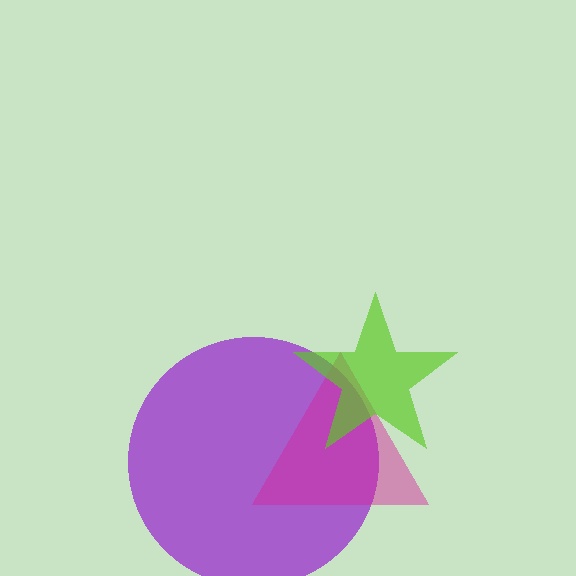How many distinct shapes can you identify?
There are 3 distinct shapes: a purple circle, a magenta triangle, a lime star.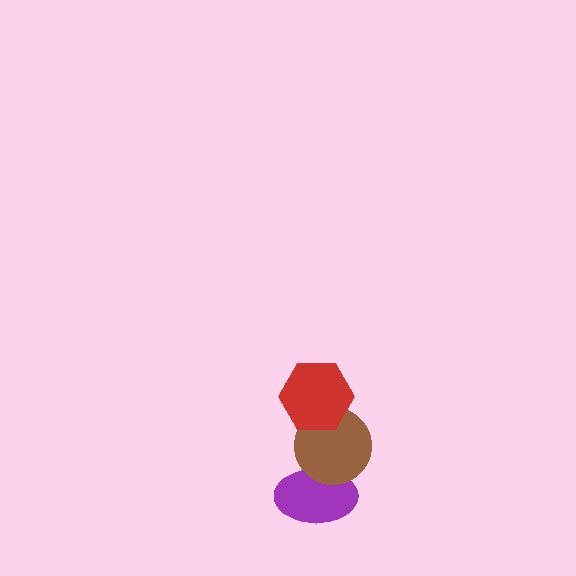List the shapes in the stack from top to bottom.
From top to bottom: the red hexagon, the brown circle, the purple ellipse.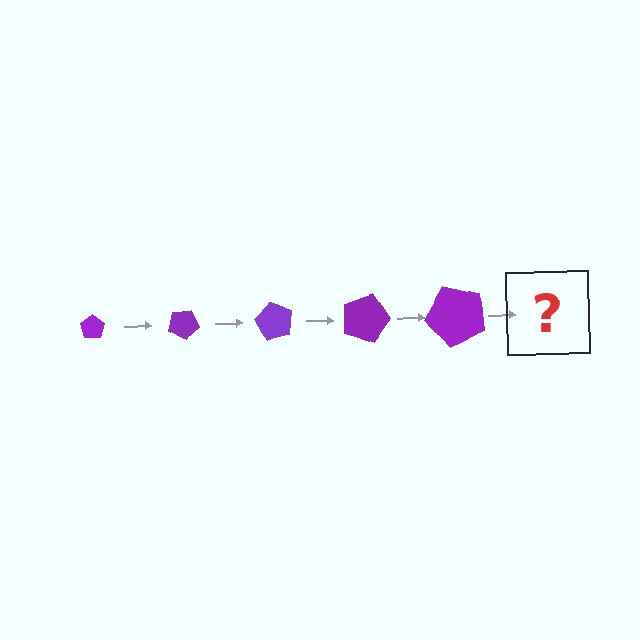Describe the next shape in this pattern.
It should be a pentagon, larger than the previous one and rotated 150 degrees from the start.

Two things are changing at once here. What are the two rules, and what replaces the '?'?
The two rules are that the pentagon grows larger each step and it rotates 30 degrees each step. The '?' should be a pentagon, larger than the previous one and rotated 150 degrees from the start.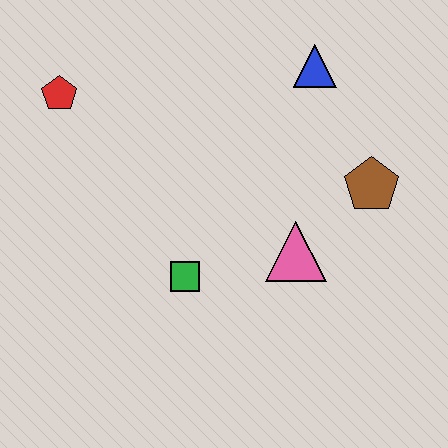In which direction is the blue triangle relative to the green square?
The blue triangle is above the green square.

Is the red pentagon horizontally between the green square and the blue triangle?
No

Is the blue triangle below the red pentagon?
No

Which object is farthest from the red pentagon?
The brown pentagon is farthest from the red pentagon.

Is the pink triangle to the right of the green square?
Yes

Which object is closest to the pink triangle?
The brown pentagon is closest to the pink triangle.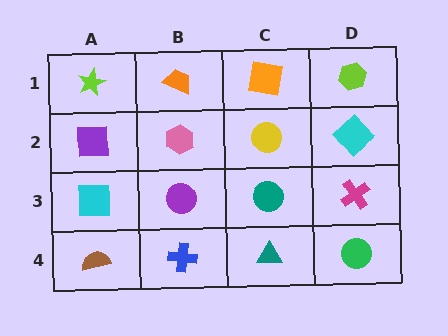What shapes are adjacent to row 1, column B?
A pink hexagon (row 2, column B), a lime star (row 1, column A), an orange square (row 1, column C).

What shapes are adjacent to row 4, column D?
A magenta cross (row 3, column D), a teal triangle (row 4, column C).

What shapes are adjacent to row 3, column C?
A yellow circle (row 2, column C), a teal triangle (row 4, column C), a purple circle (row 3, column B), a magenta cross (row 3, column D).